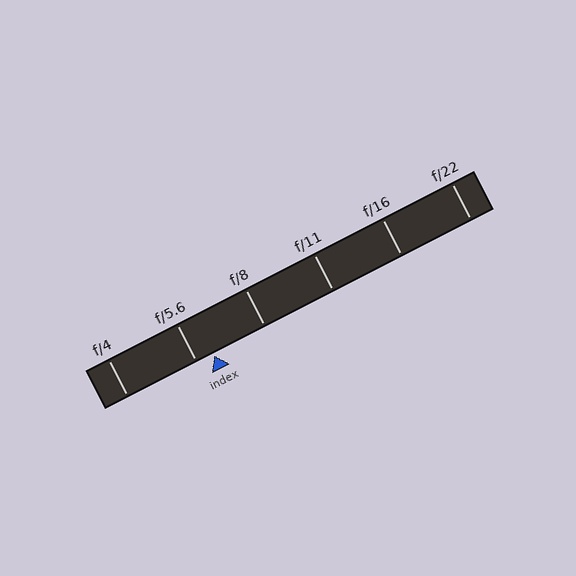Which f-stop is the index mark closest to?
The index mark is closest to f/5.6.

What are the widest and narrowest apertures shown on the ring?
The widest aperture shown is f/4 and the narrowest is f/22.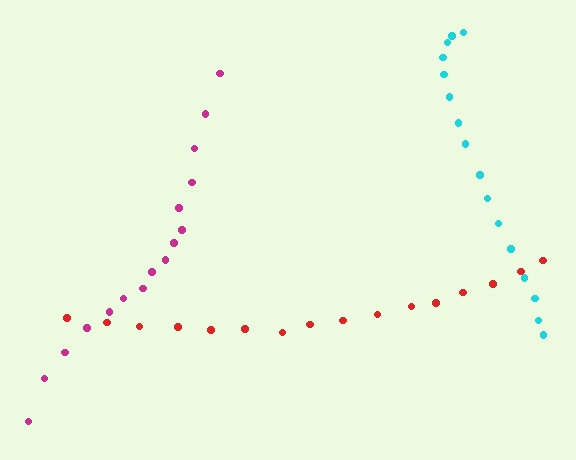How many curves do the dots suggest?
There are 3 distinct paths.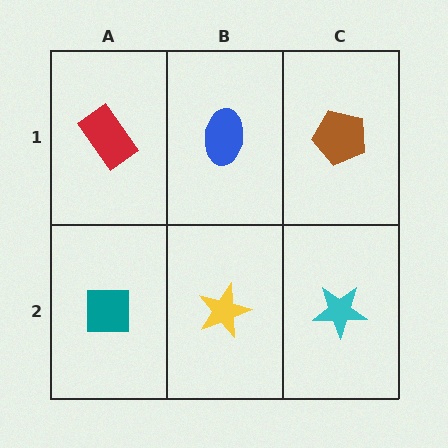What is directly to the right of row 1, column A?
A blue ellipse.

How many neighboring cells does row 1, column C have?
2.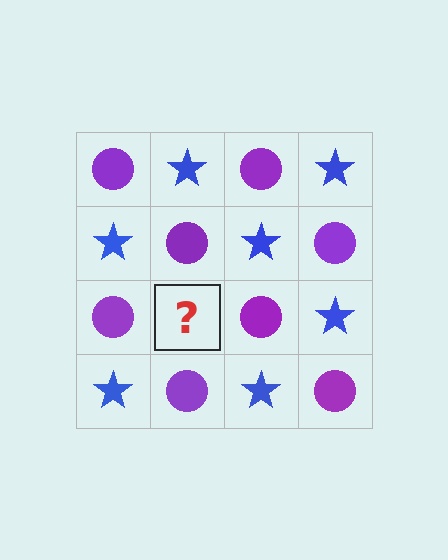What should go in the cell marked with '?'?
The missing cell should contain a blue star.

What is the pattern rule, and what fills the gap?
The rule is that it alternates purple circle and blue star in a checkerboard pattern. The gap should be filled with a blue star.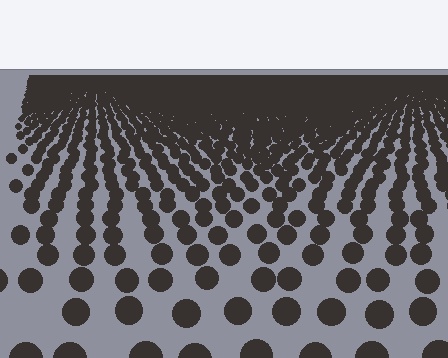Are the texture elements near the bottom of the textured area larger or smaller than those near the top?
Larger. Near the bottom, elements are closer to the viewer and appear at a bigger on-screen size.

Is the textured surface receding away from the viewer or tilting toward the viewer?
The surface is receding away from the viewer. Texture elements get smaller and denser toward the top.